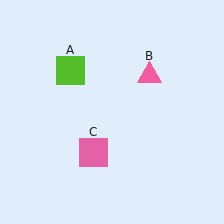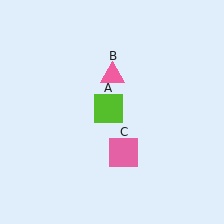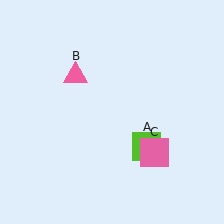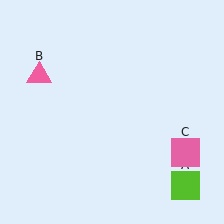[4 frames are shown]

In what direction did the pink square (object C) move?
The pink square (object C) moved right.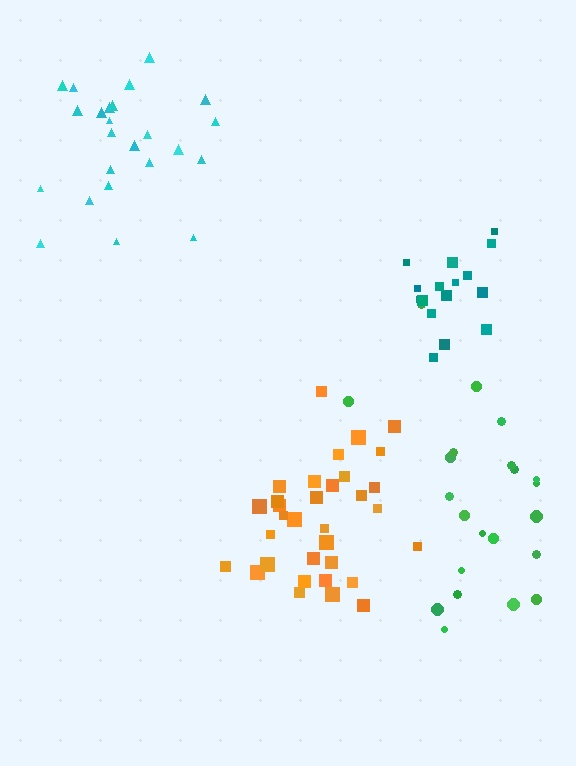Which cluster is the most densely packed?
Teal.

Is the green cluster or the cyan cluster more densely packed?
Cyan.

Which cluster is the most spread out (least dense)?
Green.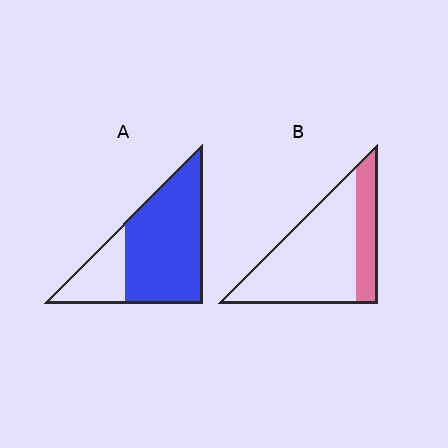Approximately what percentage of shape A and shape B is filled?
A is approximately 75% and B is approximately 25%.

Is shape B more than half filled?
No.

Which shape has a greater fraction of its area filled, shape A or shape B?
Shape A.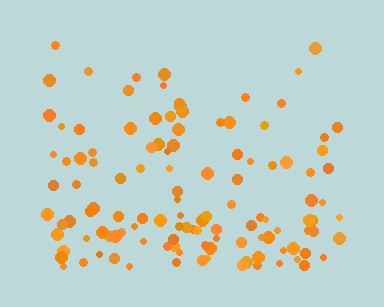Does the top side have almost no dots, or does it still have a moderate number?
Still a moderate number, just noticeably fewer than the bottom.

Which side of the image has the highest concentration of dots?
The bottom.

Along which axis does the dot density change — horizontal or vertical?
Vertical.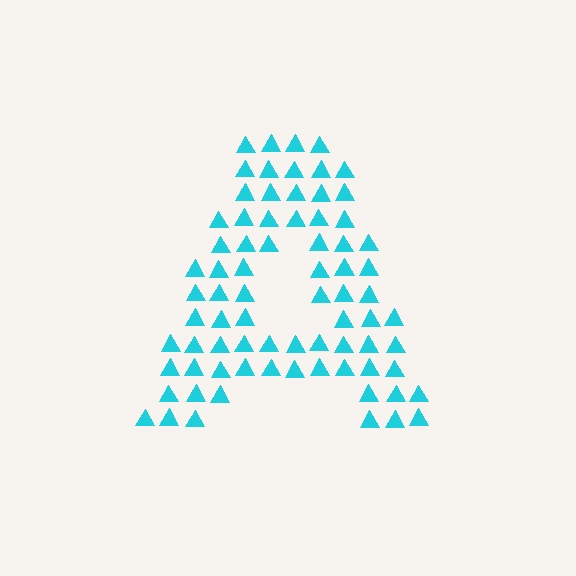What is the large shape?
The large shape is the letter A.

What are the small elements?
The small elements are triangles.